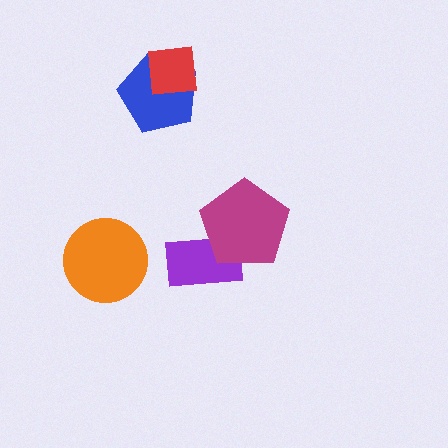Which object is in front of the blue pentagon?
The red square is in front of the blue pentagon.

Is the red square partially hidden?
No, no other shape covers it.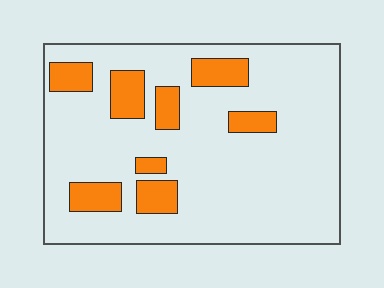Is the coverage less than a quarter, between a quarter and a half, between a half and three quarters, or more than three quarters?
Less than a quarter.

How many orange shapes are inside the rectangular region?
8.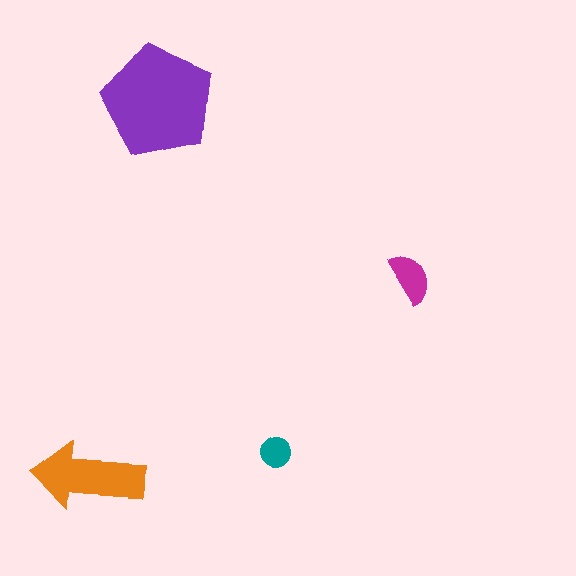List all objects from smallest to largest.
The teal circle, the magenta semicircle, the orange arrow, the purple pentagon.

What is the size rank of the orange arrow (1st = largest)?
2nd.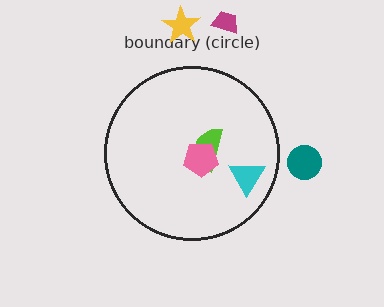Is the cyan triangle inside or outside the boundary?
Inside.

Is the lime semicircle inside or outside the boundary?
Inside.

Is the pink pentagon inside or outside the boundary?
Inside.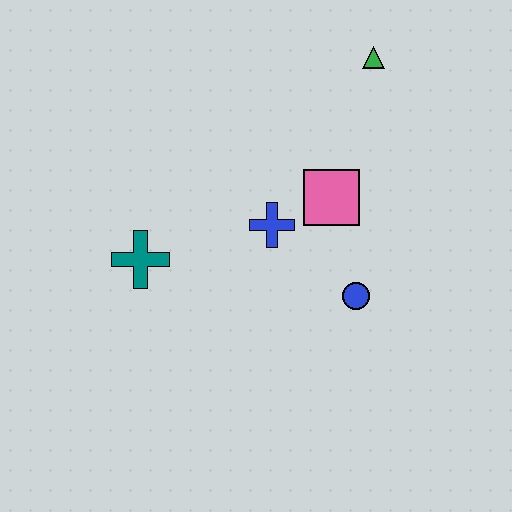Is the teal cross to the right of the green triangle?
No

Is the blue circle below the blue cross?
Yes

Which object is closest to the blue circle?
The pink square is closest to the blue circle.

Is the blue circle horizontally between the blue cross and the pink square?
No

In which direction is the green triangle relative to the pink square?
The green triangle is above the pink square.